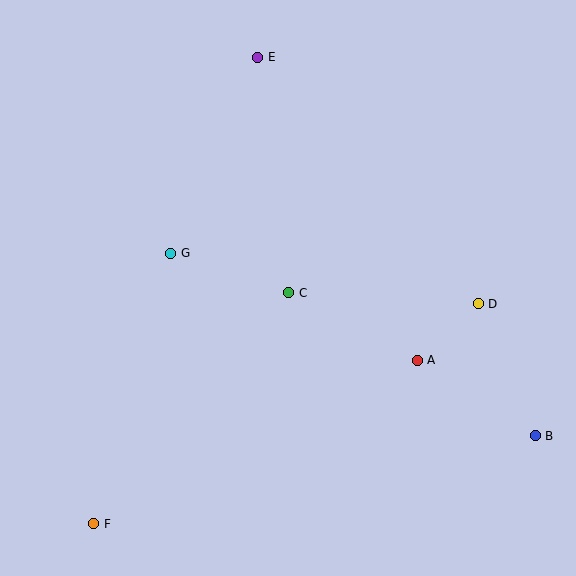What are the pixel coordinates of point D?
Point D is at (478, 304).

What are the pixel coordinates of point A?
Point A is at (417, 361).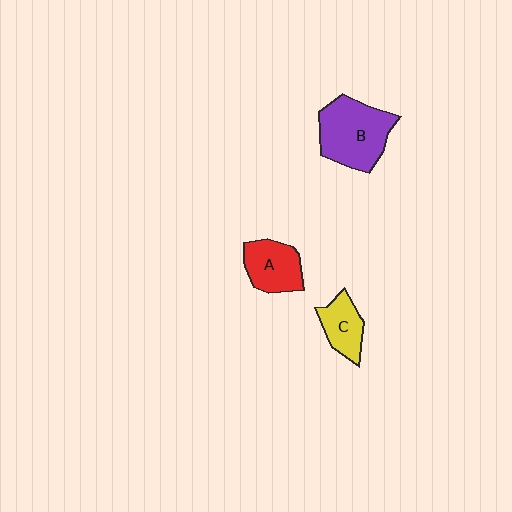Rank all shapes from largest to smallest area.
From largest to smallest: B (purple), A (red), C (yellow).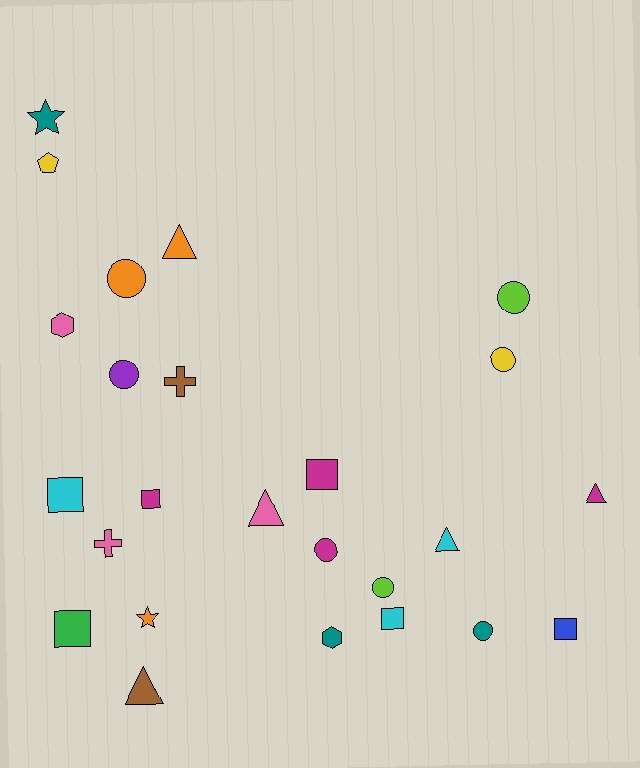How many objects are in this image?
There are 25 objects.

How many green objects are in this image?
There is 1 green object.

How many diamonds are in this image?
There are no diamonds.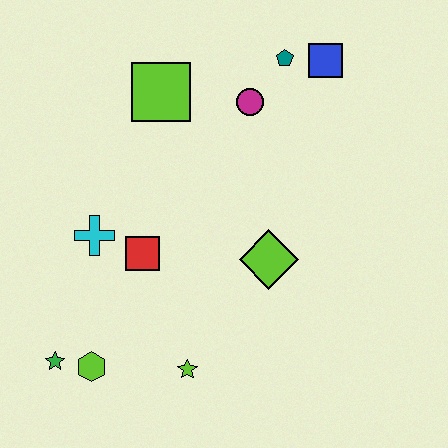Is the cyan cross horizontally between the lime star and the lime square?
No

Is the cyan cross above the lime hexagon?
Yes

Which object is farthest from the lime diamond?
The green star is farthest from the lime diamond.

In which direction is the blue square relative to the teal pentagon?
The blue square is to the right of the teal pentagon.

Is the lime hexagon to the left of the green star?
No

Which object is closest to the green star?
The lime hexagon is closest to the green star.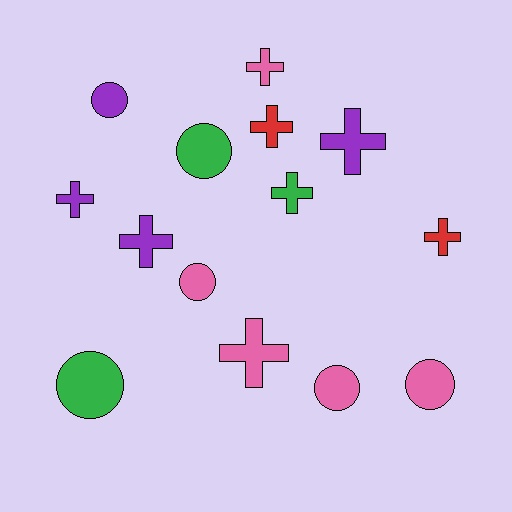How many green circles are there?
There are 2 green circles.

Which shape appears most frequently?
Cross, with 8 objects.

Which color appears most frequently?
Pink, with 5 objects.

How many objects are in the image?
There are 14 objects.